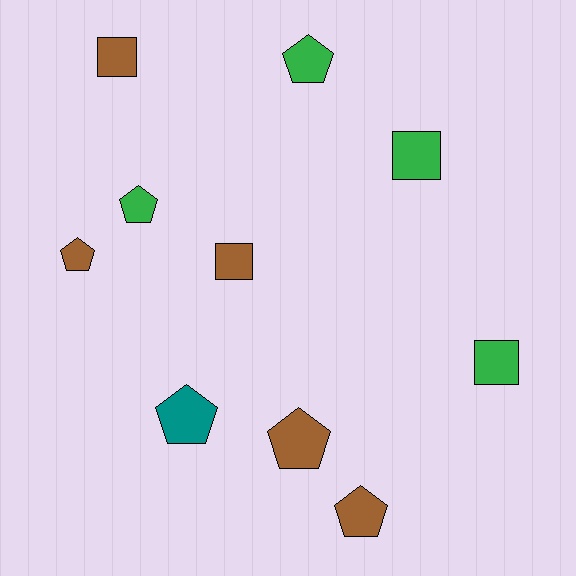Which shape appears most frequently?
Pentagon, with 6 objects.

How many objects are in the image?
There are 10 objects.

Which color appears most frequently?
Brown, with 5 objects.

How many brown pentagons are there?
There are 3 brown pentagons.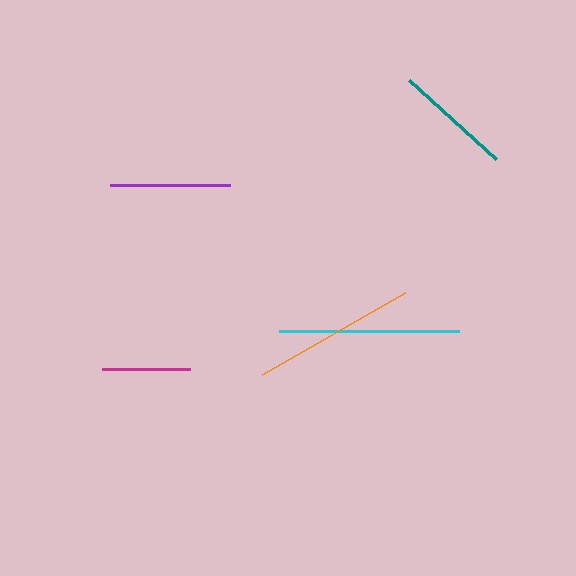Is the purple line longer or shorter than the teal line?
The purple line is longer than the teal line.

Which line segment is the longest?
The cyan line is the longest at approximately 180 pixels.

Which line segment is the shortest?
The magenta line is the shortest at approximately 88 pixels.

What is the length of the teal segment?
The teal segment is approximately 117 pixels long.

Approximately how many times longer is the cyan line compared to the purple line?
The cyan line is approximately 1.5 times the length of the purple line.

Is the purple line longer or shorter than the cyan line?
The cyan line is longer than the purple line.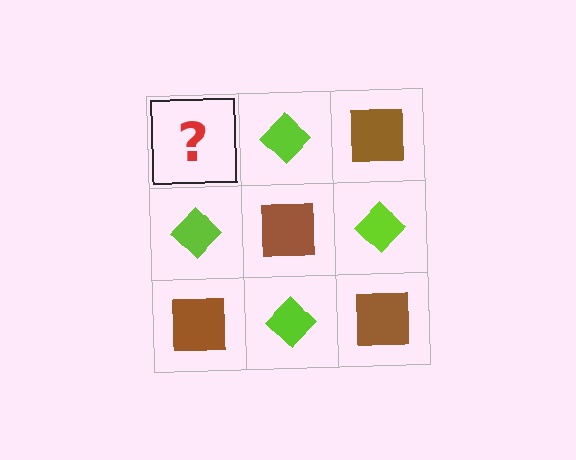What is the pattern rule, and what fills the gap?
The rule is that it alternates brown square and lime diamond in a checkerboard pattern. The gap should be filled with a brown square.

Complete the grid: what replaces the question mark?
The question mark should be replaced with a brown square.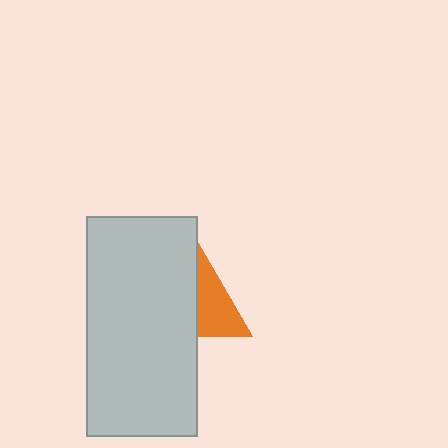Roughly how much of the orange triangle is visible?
About half of it is visible (roughly 45%).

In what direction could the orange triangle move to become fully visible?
The orange triangle could move right. That would shift it out from behind the light gray rectangle entirely.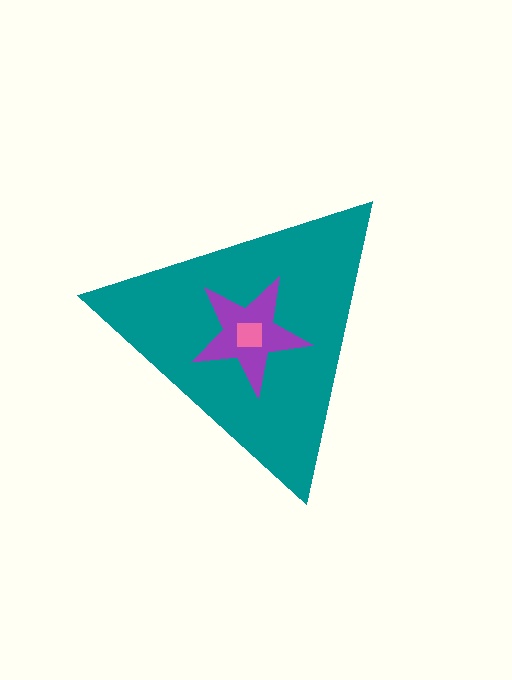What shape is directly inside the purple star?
The pink square.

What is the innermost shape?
The pink square.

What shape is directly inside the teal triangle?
The purple star.